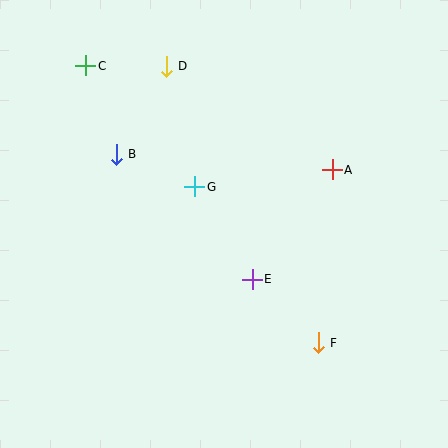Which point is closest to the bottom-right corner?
Point F is closest to the bottom-right corner.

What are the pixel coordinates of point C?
Point C is at (86, 66).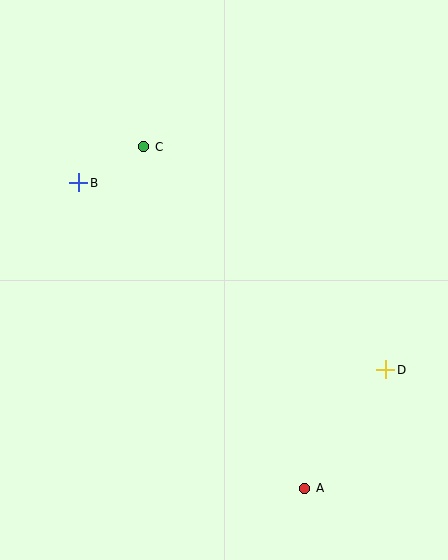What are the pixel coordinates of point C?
Point C is at (144, 147).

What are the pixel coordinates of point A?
Point A is at (305, 488).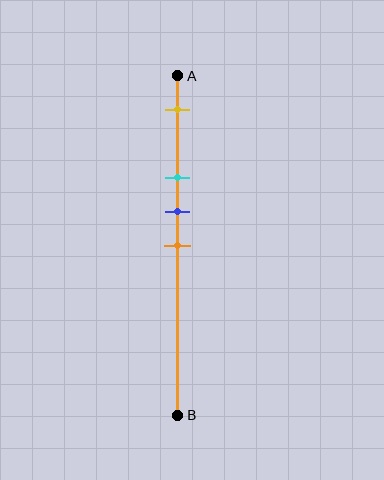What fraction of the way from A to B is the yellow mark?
The yellow mark is approximately 10% (0.1) of the way from A to B.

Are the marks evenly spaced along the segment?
No, the marks are not evenly spaced.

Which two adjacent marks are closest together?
The blue and orange marks are the closest adjacent pair.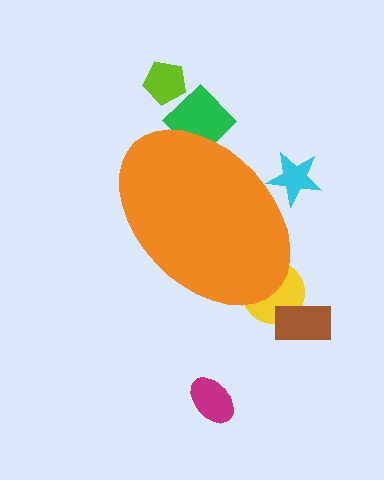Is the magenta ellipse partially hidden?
No, the magenta ellipse is fully visible.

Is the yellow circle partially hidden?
Yes, the yellow circle is partially hidden behind the orange ellipse.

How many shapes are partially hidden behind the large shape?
3 shapes are partially hidden.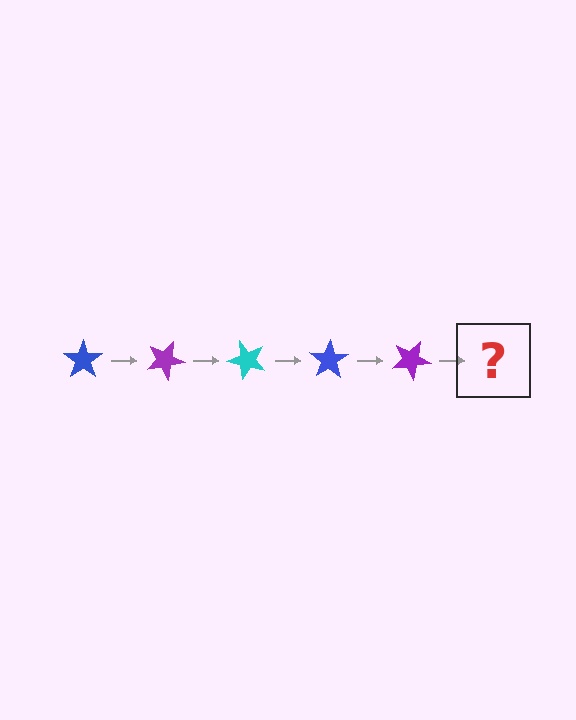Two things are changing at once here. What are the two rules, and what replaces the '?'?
The two rules are that it rotates 25 degrees each step and the color cycles through blue, purple, and cyan. The '?' should be a cyan star, rotated 125 degrees from the start.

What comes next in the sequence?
The next element should be a cyan star, rotated 125 degrees from the start.